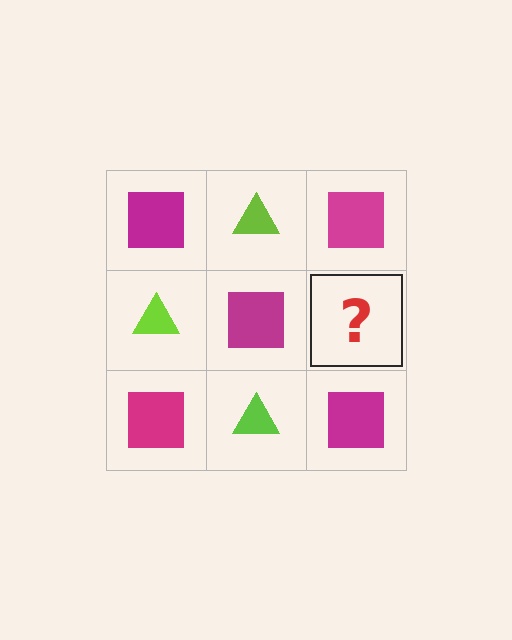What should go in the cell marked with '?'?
The missing cell should contain a lime triangle.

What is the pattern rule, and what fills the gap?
The rule is that it alternates magenta square and lime triangle in a checkerboard pattern. The gap should be filled with a lime triangle.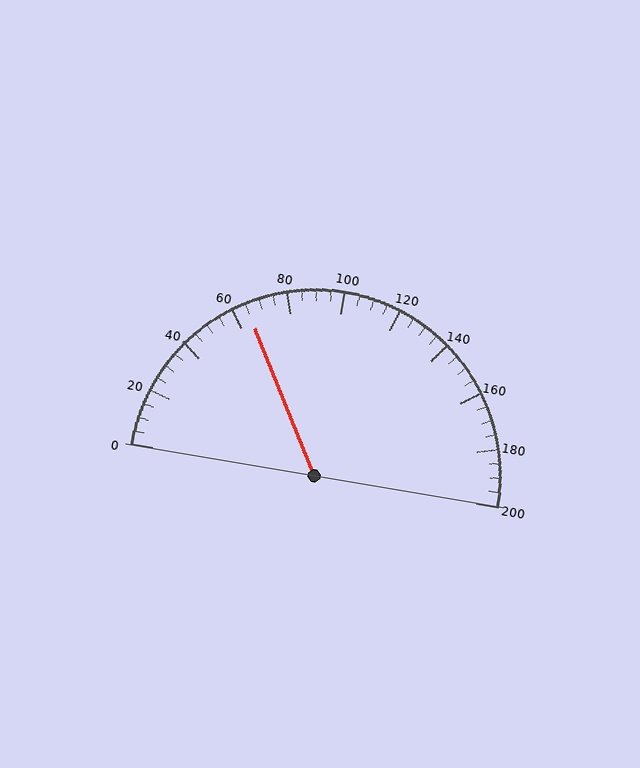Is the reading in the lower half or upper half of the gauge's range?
The reading is in the lower half of the range (0 to 200).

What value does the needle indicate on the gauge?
The needle indicates approximately 65.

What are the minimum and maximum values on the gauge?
The gauge ranges from 0 to 200.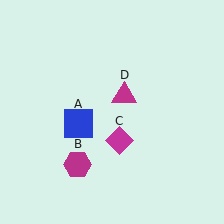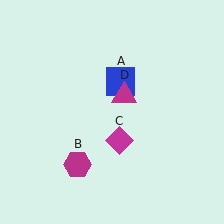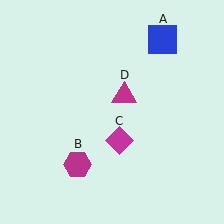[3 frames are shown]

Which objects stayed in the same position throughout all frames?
Magenta hexagon (object B) and magenta diamond (object C) and magenta triangle (object D) remained stationary.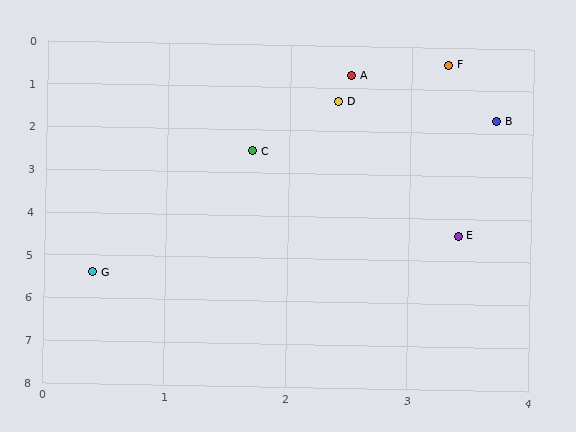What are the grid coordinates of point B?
Point B is at approximately (3.7, 1.7).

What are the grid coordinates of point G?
Point G is at approximately (0.4, 5.4).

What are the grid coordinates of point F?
Point F is at approximately (3.3, 0.4).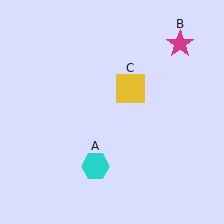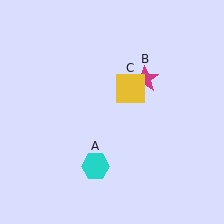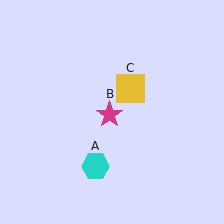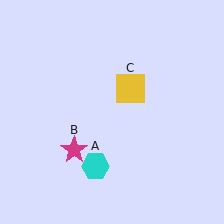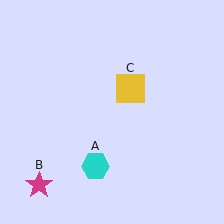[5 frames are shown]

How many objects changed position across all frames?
1 object changed position: magenta star (object B).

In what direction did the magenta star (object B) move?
The magenta star (object B) moved down and to the left.